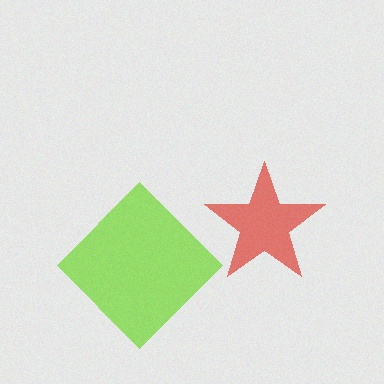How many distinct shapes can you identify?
There are 2 distinct shapes: a red star, a lime diamond.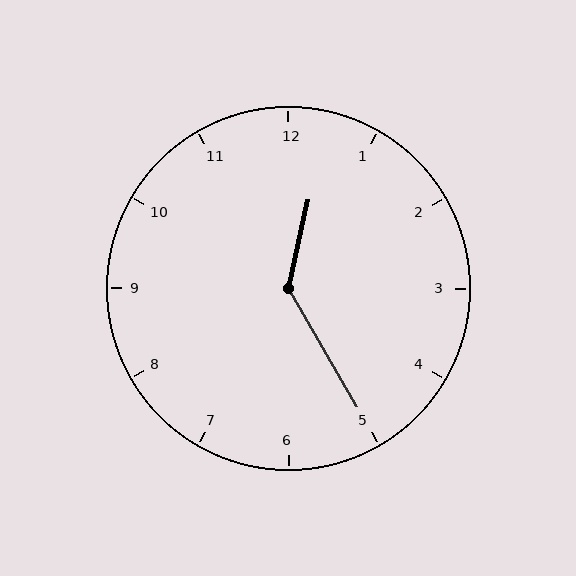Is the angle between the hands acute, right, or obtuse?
It is obtuse.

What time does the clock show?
12:25.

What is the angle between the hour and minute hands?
Approximately 138 degrees.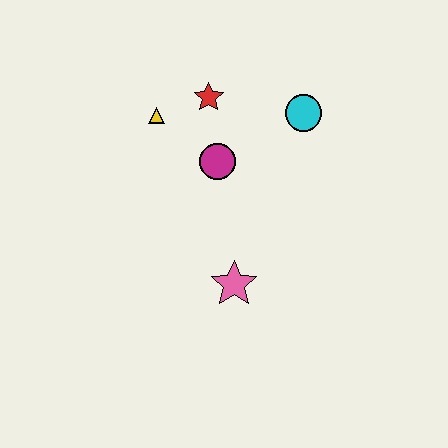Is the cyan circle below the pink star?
No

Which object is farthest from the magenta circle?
The pink star is farthest from the magenta circle.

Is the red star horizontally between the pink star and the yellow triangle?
Yes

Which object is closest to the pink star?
The magenta circle is closest to the pink star.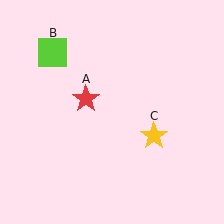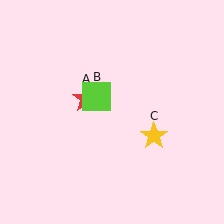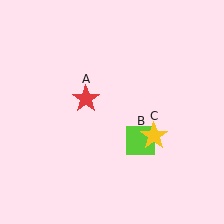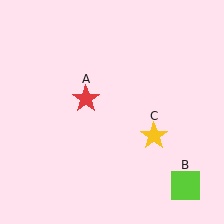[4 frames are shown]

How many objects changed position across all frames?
1 object changed position: lime square (object B).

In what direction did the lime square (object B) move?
The lime square (object B) moved down and to the right.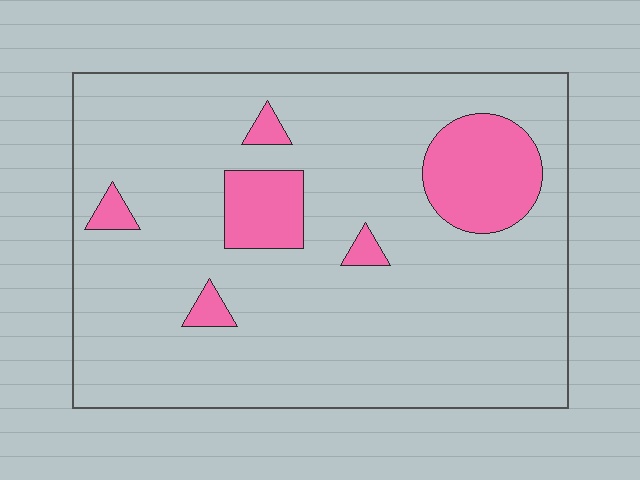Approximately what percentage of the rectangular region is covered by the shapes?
Approximately 15%.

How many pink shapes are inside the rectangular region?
6.